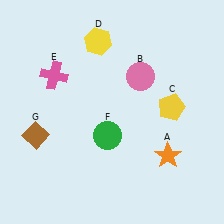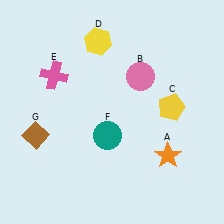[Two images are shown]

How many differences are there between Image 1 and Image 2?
There is 1 difference between the two images.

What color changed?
The circle (F) changed from green in Image 1 to teal in Image 2.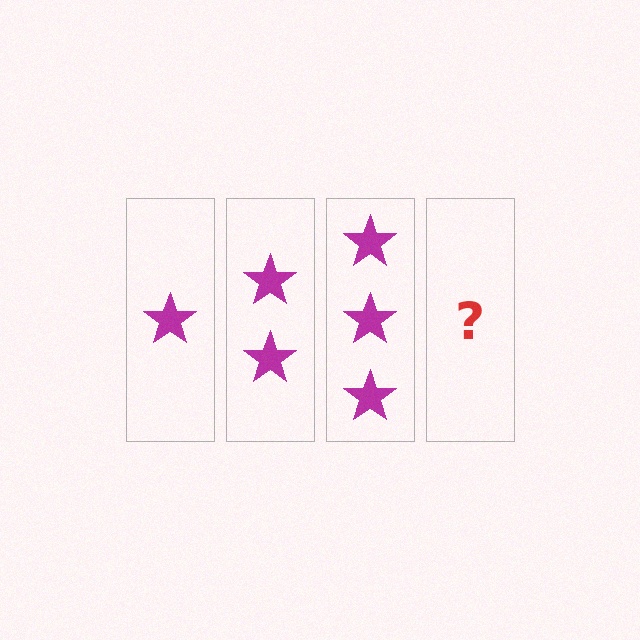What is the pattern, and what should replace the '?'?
The pattern is that each step adds one more star. The '?' should be 4 stars.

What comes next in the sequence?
The next element should be 4 stars.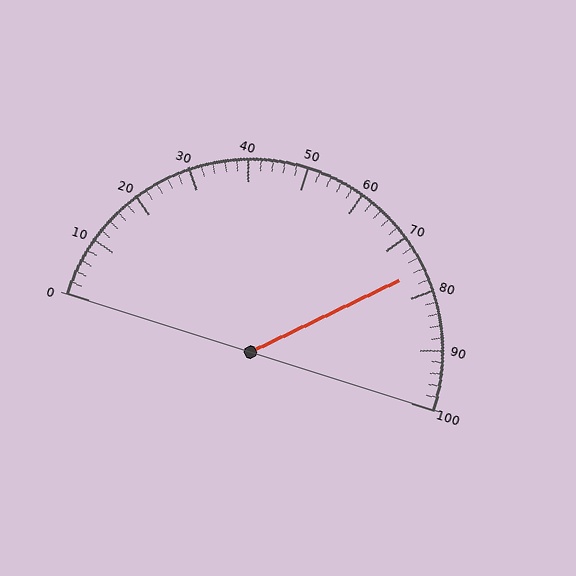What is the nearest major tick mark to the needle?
The nearest major tick mark is 80.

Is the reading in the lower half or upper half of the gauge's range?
The reading is in the upper half of the range (0 to 100).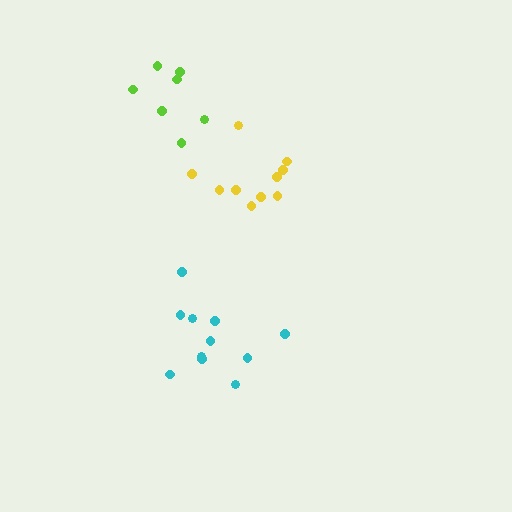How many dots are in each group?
Group 1: 7 dots, Group 2: 10 dots, Group 3: 11 dots (28 total).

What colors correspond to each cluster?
The clusters are colored: lime, yellow, cyan.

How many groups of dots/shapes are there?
There are 3 groups.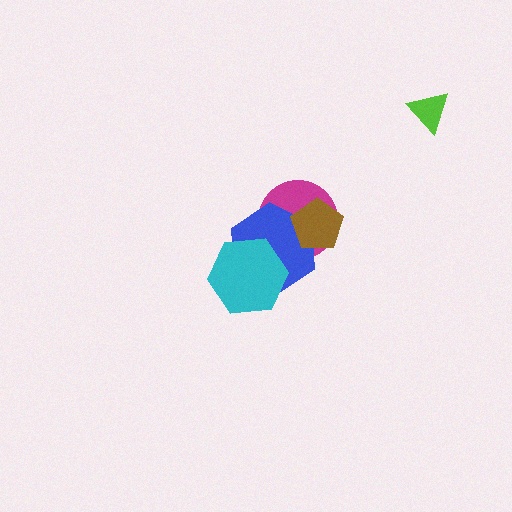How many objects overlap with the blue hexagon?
3 objects overlap with the blue hexagon.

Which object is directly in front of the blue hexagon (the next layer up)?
The brown pentagon is directly in front of the blue hexagon.